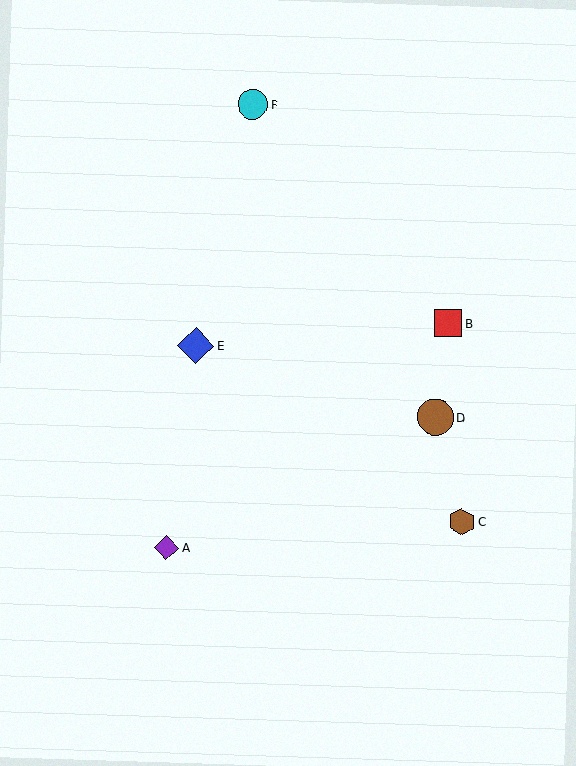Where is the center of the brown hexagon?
The center of the brown hexagon is at (462, 522).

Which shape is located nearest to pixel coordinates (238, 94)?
The cyan circle (labeled F) at (253, 105) is nearest to that location.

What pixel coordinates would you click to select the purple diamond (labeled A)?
Click at (167, 548) to select the purple diamond A.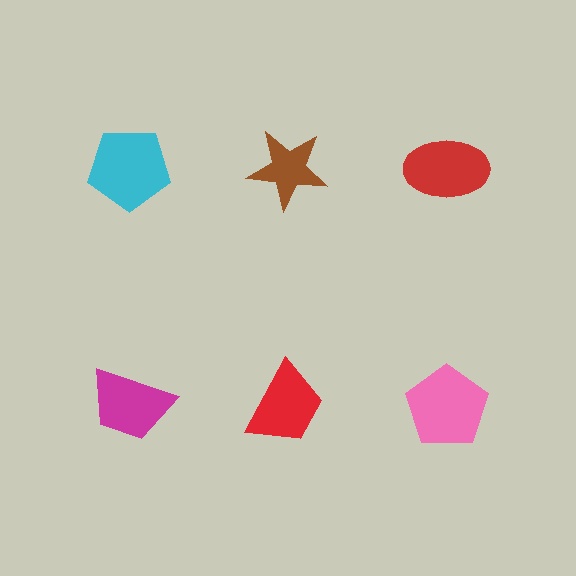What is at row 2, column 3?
A pink pentagon.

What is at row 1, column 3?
A red ellipse.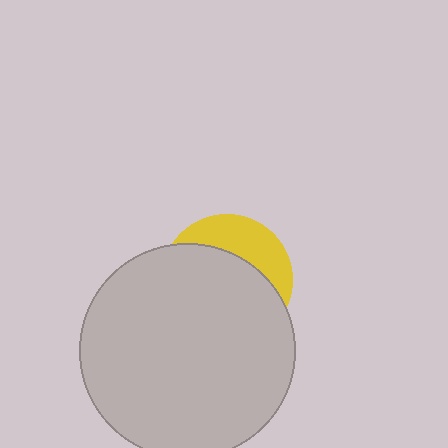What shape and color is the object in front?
The object in front is a light gray circle.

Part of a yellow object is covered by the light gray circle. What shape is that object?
It is a circle.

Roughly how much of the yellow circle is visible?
A small part of it is visible (roughly 31%).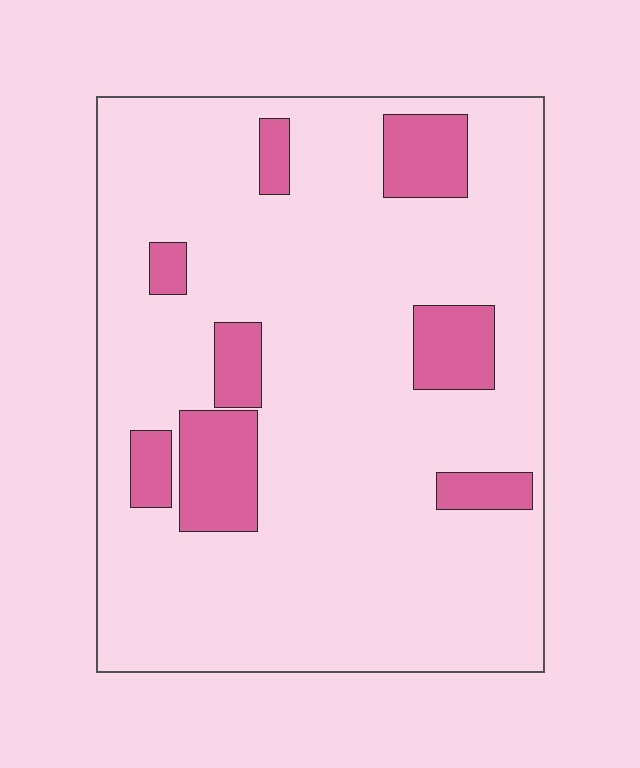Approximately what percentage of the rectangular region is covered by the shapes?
Approximately 15%.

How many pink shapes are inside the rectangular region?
8.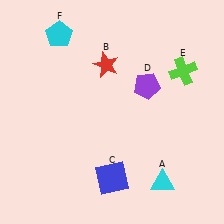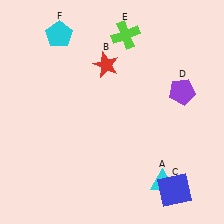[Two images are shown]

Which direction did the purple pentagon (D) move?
The purple pentagon (D) moved right.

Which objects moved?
The objects that moved are: the blue square (C), the purple pentagon (D), the lime cross (E).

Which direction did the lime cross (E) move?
The lime cross (E) moved left.